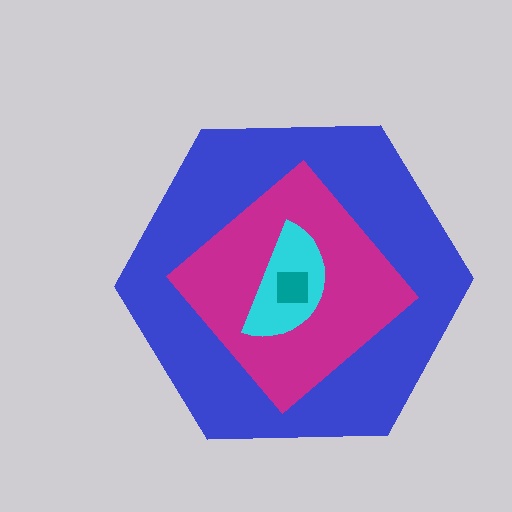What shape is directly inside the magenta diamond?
The cyan semicircle.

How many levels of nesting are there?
4.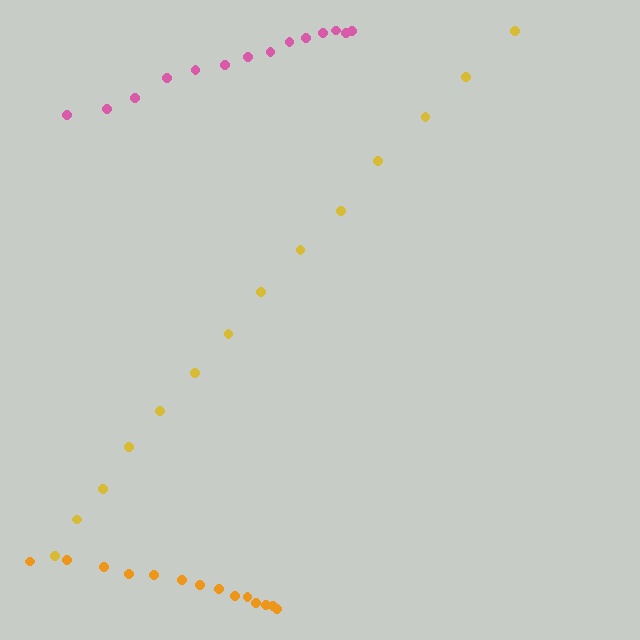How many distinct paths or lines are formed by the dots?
There are 3 distinct paths.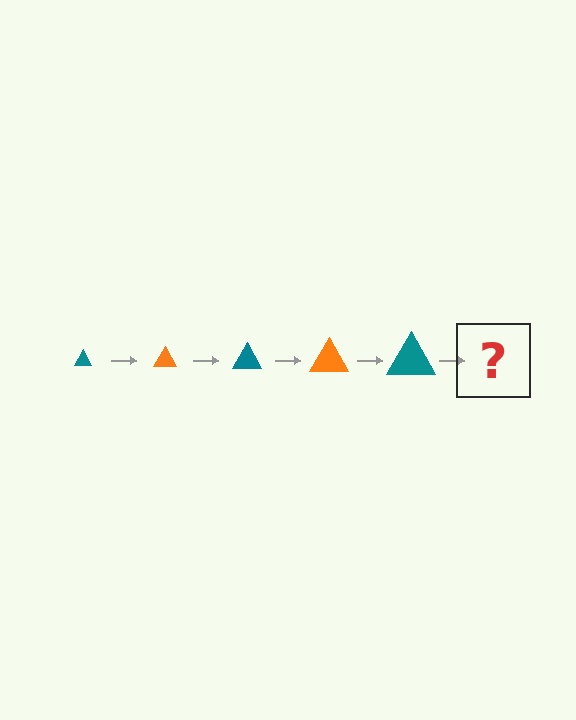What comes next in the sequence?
The next element should be an orange triangle, larger than the previous one.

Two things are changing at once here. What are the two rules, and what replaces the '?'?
The two rules are that the triangle grows larger each step and the color cycles through teal and orange. The '?' should be an orange triangle, larger than the previous one.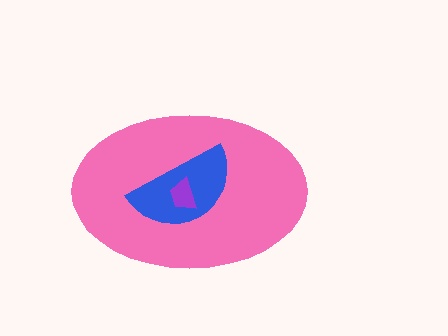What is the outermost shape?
The pink ellipse.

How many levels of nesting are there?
3.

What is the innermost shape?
The purple trapezoid.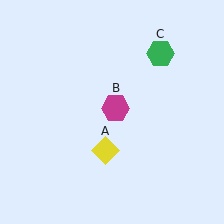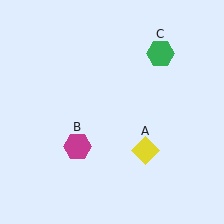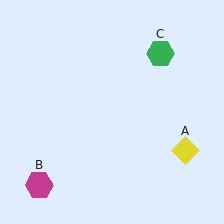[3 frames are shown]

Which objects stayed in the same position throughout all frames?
Green hexagon (object C) remained stationary.